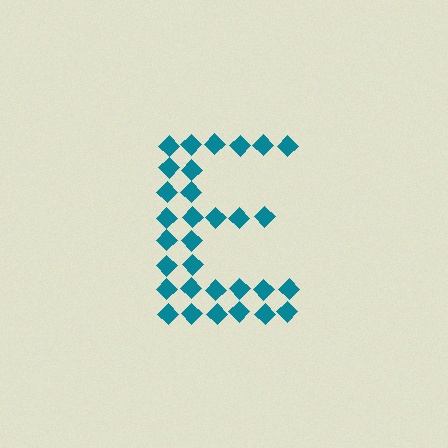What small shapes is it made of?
It is made of small diamonds.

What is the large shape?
The large shape is the letter E.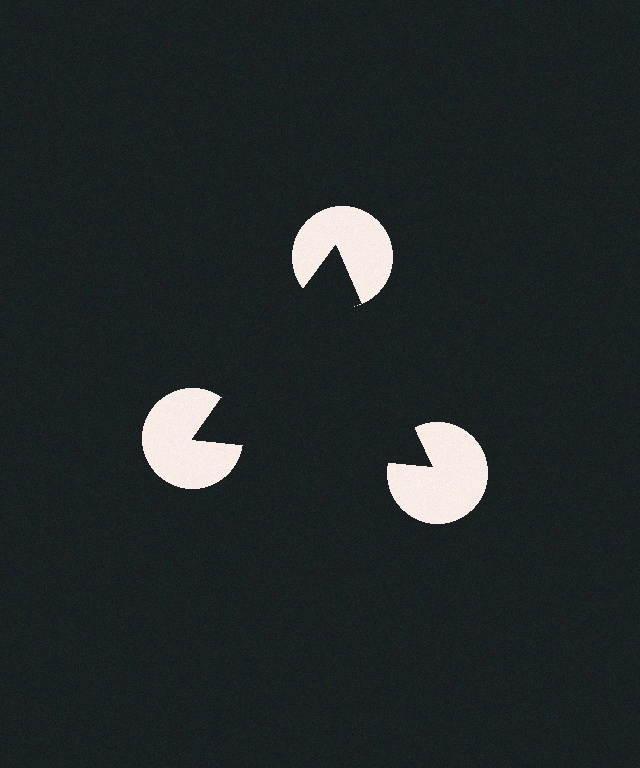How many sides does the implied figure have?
3 sides.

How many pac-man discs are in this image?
There are 3 — one at each vertex of the illusory triangle.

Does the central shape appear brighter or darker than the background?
It typically appears slightly darker than the background, even though no actual brightness change is drawn.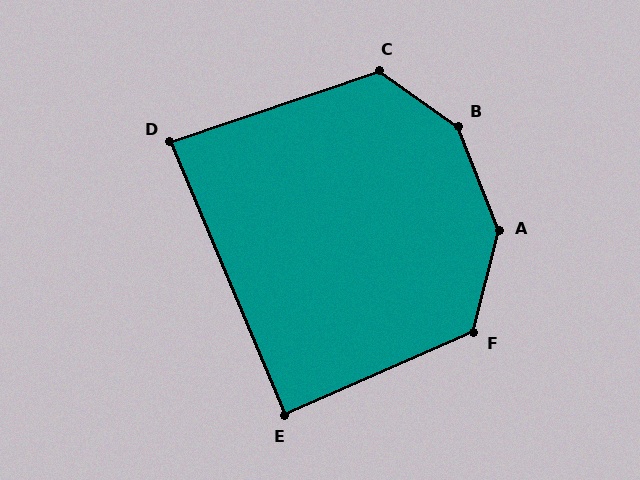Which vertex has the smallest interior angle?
D, at approximately 86 degrees.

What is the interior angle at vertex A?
Approximately 145 degrees (obtuse).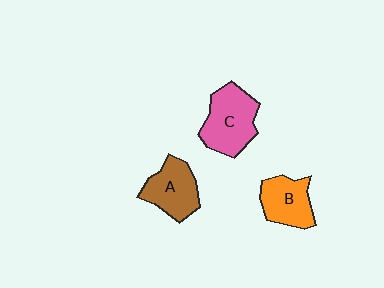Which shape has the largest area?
Shape C (pink).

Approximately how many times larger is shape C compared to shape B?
Approximately 1.3 times.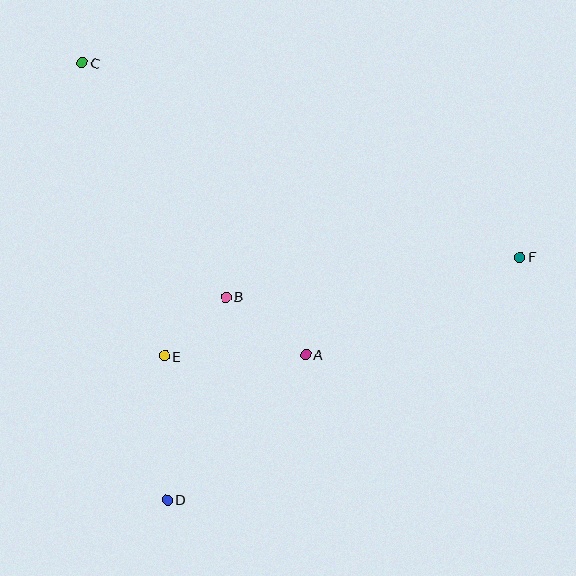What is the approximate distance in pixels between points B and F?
The distance between B and F is approximately 297 pixels.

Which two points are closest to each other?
Points B and E are closest to each other.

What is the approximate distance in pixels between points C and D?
The distance between C and D is approximately 445 pixels.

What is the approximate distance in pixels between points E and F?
The distance between E and F is approximately 369 pixels.